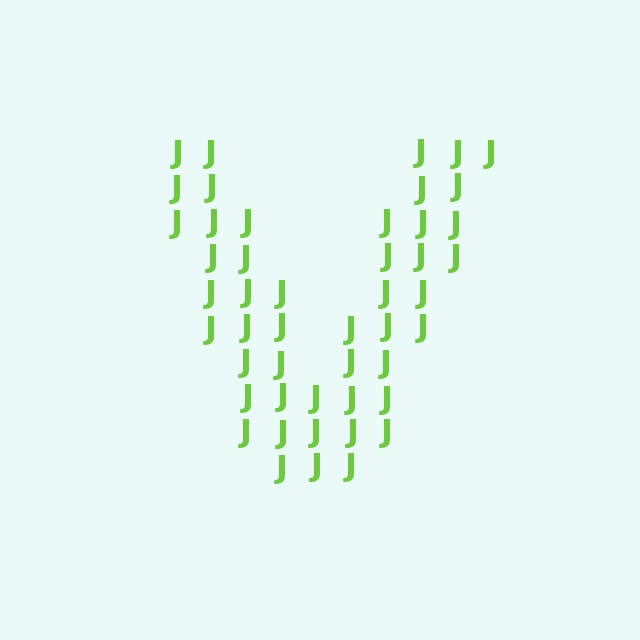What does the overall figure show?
The overall figure shows the letter V.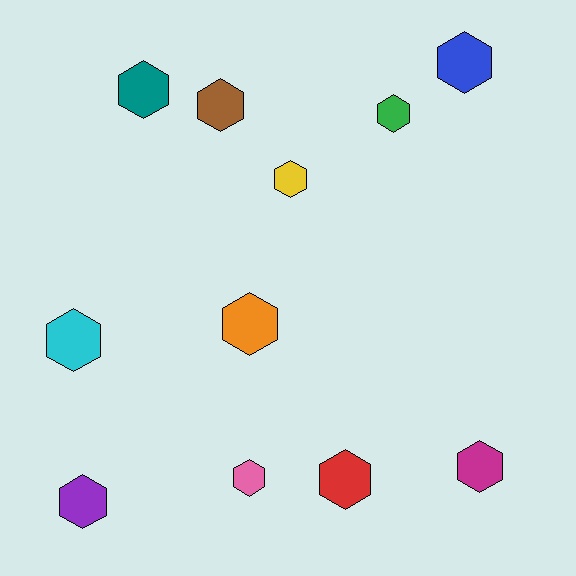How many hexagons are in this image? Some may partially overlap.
There are 11 hexagons.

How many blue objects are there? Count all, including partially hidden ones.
There is 1 blue object.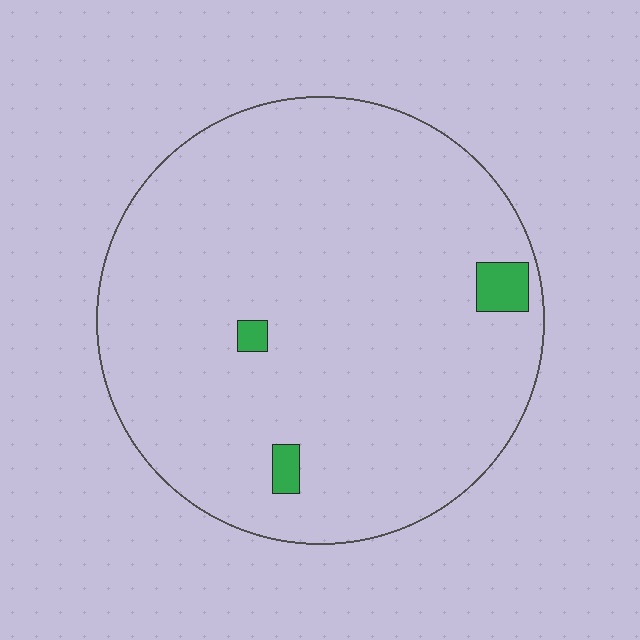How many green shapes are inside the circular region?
3.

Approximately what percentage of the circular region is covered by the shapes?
Approximately 5%.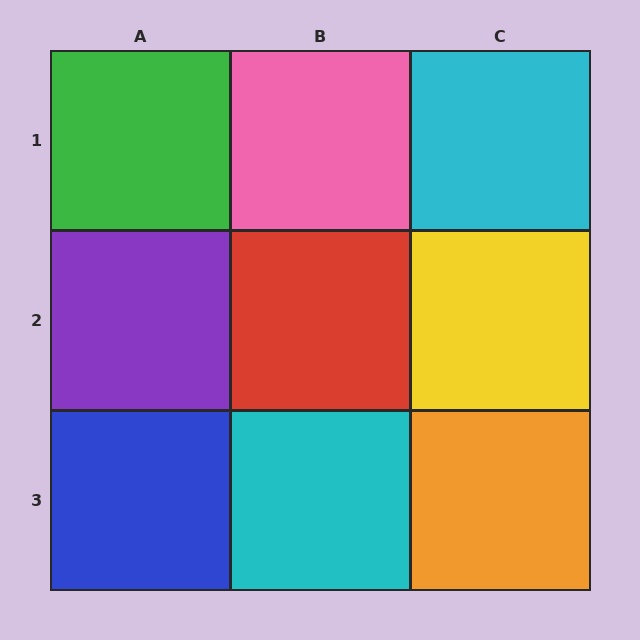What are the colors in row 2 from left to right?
Purple, red, yellow.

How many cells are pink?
1 cell is pink.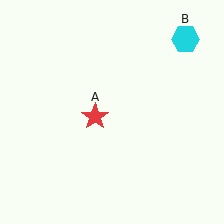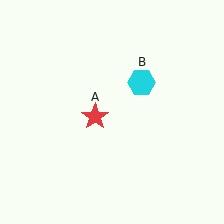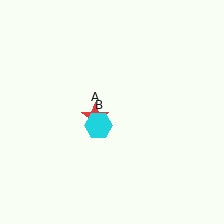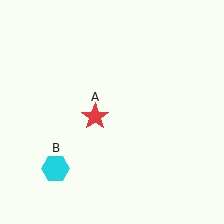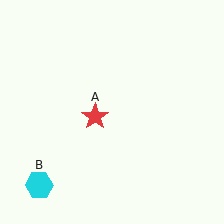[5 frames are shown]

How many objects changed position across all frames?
1 object changed position: cyan hexagon (object B).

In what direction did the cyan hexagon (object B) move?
The cyan hexagon (object B) moved down and to the left.